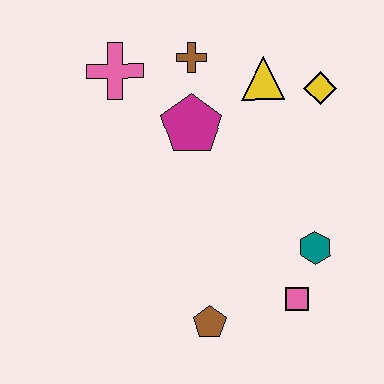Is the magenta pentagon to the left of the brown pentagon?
Yes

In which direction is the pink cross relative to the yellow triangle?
The pink cross is to the left of the yellow triangle.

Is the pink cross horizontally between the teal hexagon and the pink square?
No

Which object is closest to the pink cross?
The brown cross is closest to the pink cross.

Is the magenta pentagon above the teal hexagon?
Yes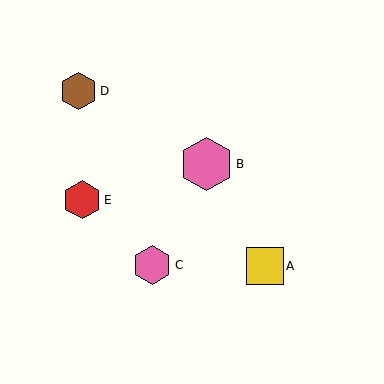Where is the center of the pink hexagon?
The center of the pink hexagon is at (206, 164).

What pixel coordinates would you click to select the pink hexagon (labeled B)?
Click at (206, 164) to select the pink hexagon B.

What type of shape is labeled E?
Shape E is a red hexagon.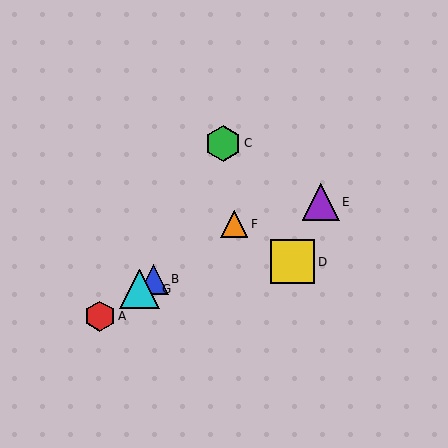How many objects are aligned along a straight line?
4 objects (A, B, F, G) are aligned along a straight line.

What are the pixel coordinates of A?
Object A is at (100, 316).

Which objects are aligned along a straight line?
Objects A, B, F, G are aligned along a straight line.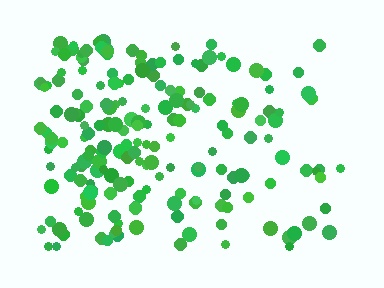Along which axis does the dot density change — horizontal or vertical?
Horizontal.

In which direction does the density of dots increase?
From right to left, with the left side densest.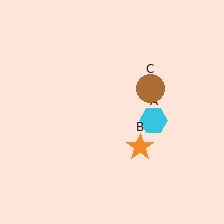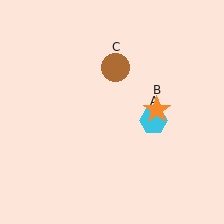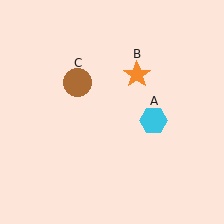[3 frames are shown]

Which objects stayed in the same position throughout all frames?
Cyan hexagon (object A) remained stationary.